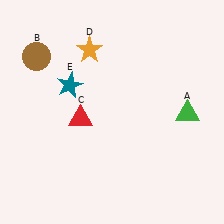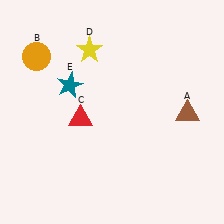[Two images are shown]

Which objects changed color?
A changed from green to brown. B changed from brown to orange. D changed from orange to yellow.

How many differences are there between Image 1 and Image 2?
There are 3 differences between the two images.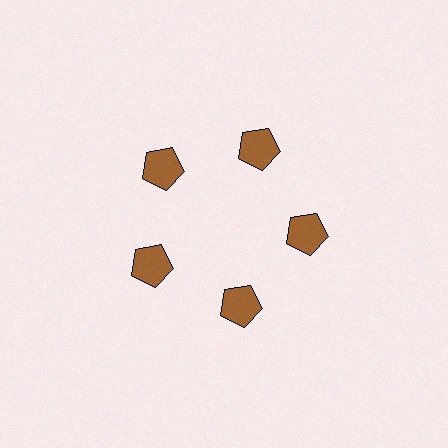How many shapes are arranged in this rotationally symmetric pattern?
There are 5 shapes, arranged in 5 groups of 1.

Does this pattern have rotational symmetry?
Yes, this pattern has 5-fold rotational symmetry. It looks the same after rotating 72 degrees around the center.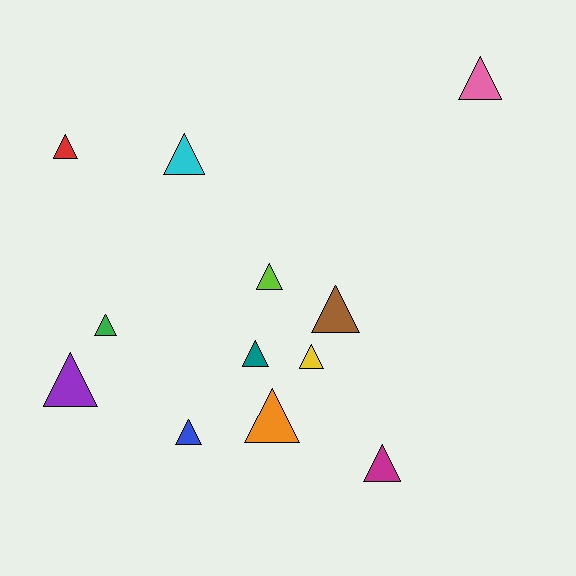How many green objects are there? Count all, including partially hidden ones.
There is 1 green object.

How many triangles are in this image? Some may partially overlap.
There are 12 triangles.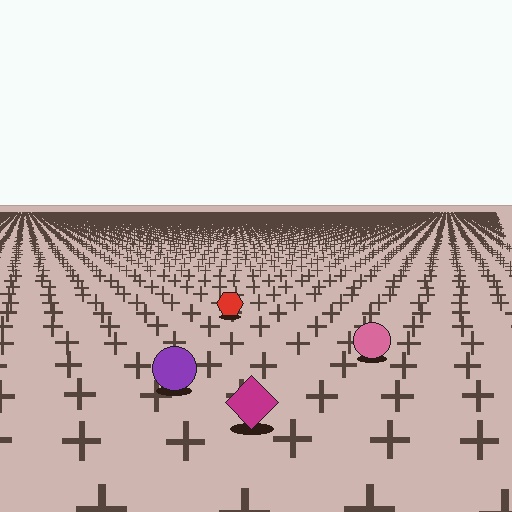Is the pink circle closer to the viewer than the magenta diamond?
No. The magenta diamond is closer — you can tell from the texture gradient: the ground texture is coarser near it.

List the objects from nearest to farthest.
From nearest to farthest: the magenta diamond, the purple circle, the pink circle, the red hexagon.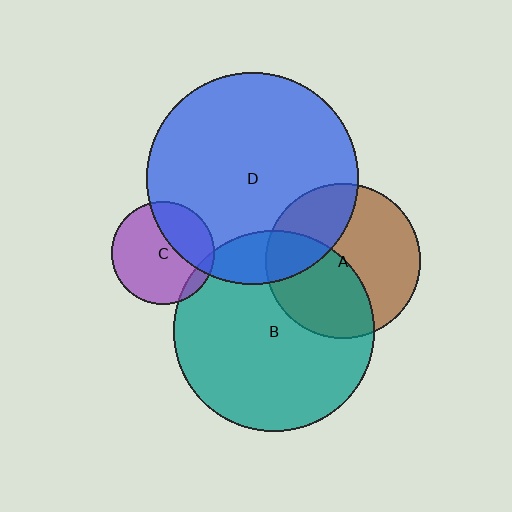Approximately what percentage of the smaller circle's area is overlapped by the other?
Approximately 30%.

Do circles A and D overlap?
Yes.